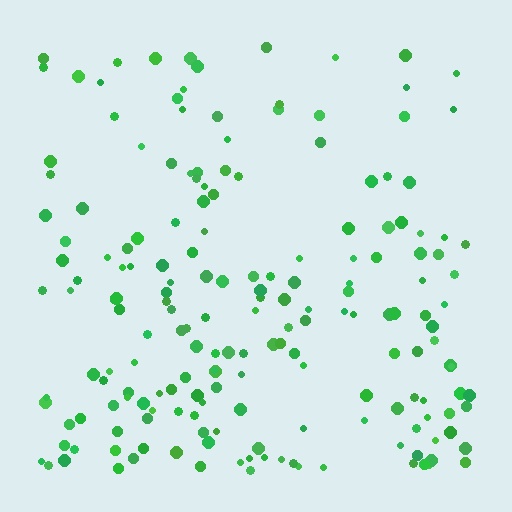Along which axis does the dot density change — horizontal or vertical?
Vertical.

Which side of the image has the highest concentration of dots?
The bottom.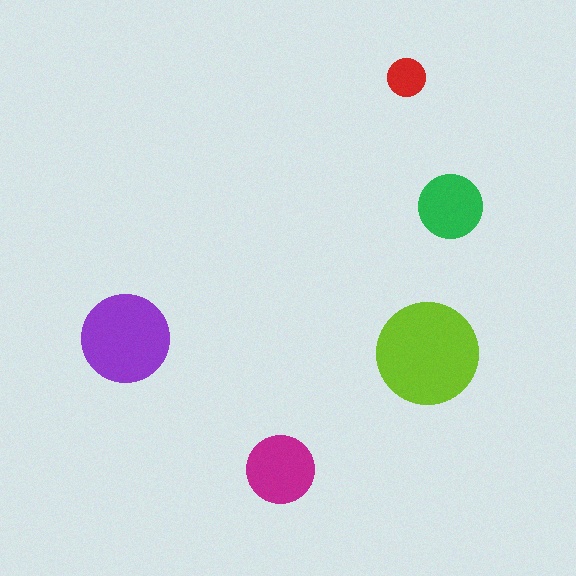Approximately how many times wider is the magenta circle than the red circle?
About 2 times wider.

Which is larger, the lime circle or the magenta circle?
The lime one.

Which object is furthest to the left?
The purple circle is leftmost.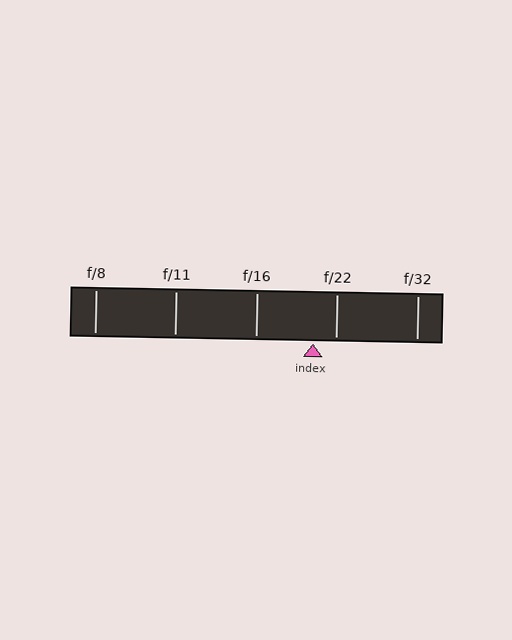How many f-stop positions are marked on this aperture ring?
There are 5 f-stop positions marked.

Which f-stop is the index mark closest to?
The index mark is closest to f/22.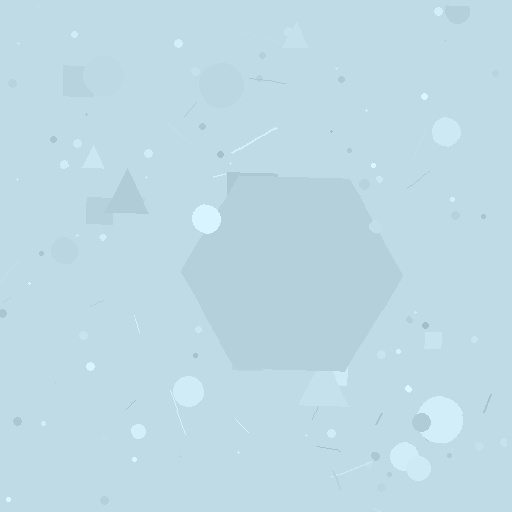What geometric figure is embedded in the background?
A hexagon is embedded in the background.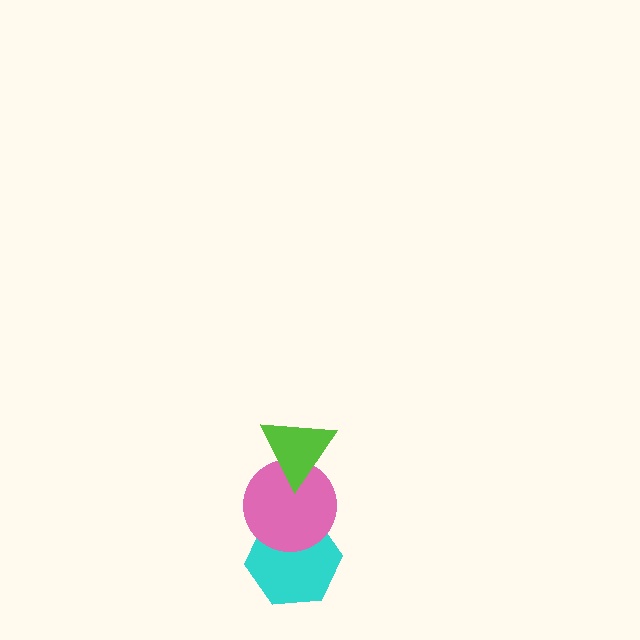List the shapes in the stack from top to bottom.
From top to bottom: the lime triangle, the pink circle, the cyan hexagon.